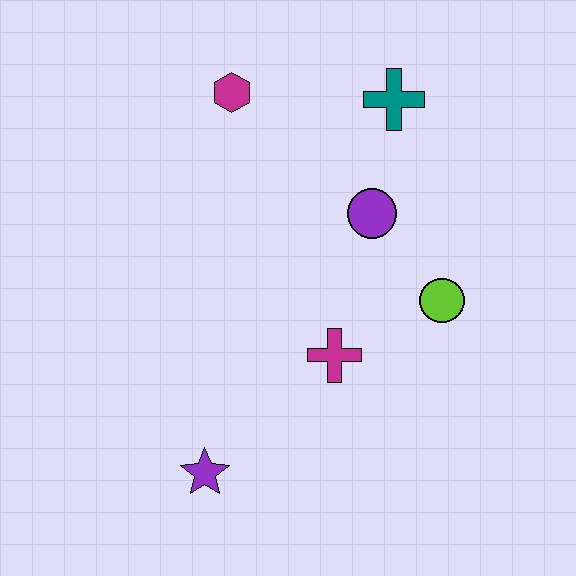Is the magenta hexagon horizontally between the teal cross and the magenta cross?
No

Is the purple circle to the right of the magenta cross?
Yes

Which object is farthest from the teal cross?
The purple star is farthest from the teal cross.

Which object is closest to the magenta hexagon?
The teal cross is closest to the magenta hexagon.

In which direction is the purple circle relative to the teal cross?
The purple circle is below the teal cross.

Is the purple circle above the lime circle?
Yes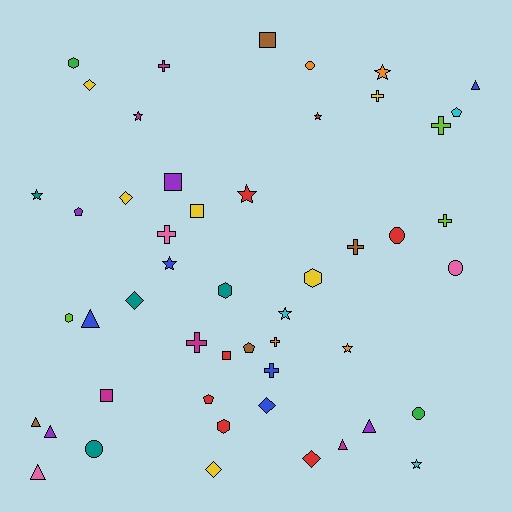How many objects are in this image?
There are 50 objects.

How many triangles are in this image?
There are 7 triangles.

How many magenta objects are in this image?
There are 5 magenta objects.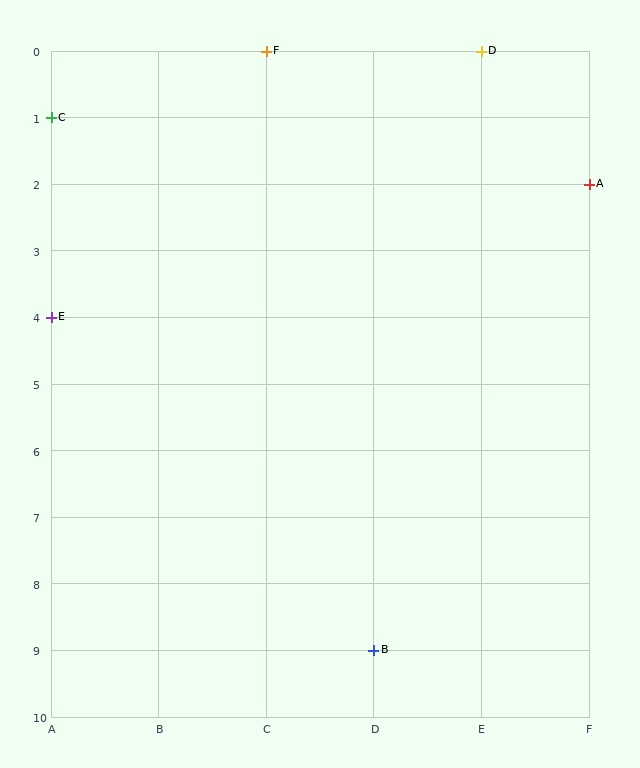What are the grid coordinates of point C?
Point C is at grid coordinates (A, 1).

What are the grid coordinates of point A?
Point A is at grid coordinates (F, 2).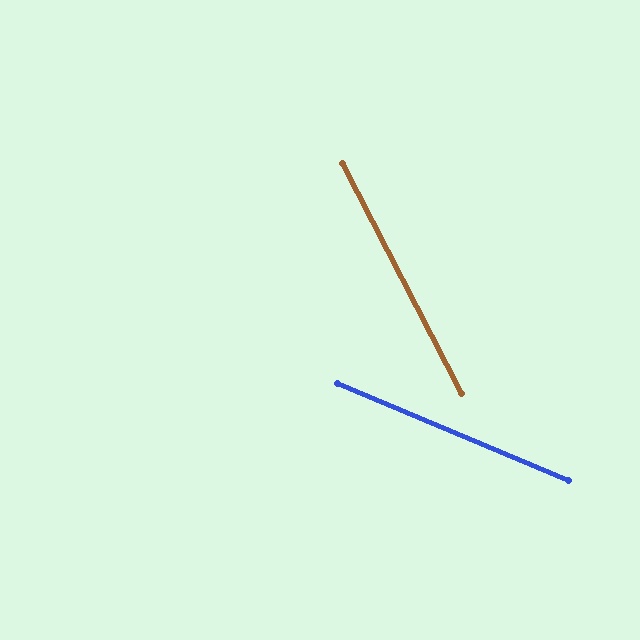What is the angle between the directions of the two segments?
Approximately 40 degrees.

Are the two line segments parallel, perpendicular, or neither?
Neither parallel nor perpendicular — they differ by about 40°.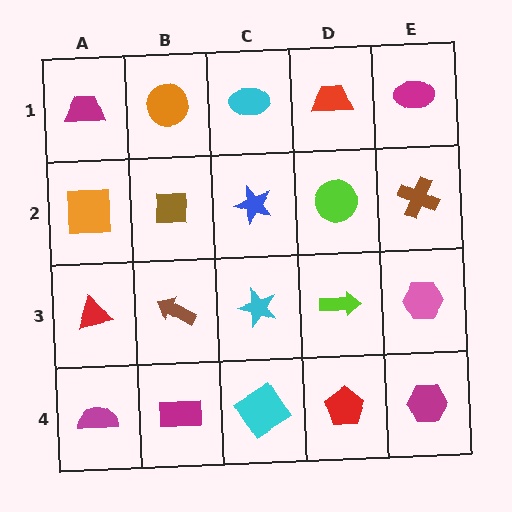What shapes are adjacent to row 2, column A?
A magenta trapezoid (row 1, column A), a red triangle (row 3, column A), a brown square (row 2, column B).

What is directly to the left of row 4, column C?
A magenta rectangle.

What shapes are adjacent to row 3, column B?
A brown square (row 2, column B), a magenta rectangle (row 4, column B), a red triangle (row 3, column A), a cyan star (row 3, column C).